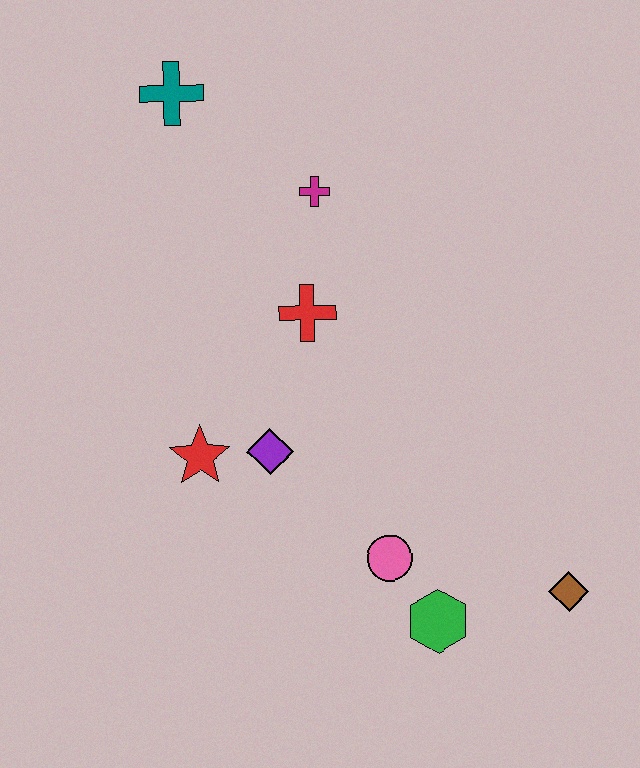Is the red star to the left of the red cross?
Yes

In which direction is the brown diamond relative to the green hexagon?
The brown diamond is to the right of the green hexagon.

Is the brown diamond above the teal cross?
No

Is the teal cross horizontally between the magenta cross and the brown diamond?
No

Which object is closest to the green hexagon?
The pink circle is closest to the green hexagon.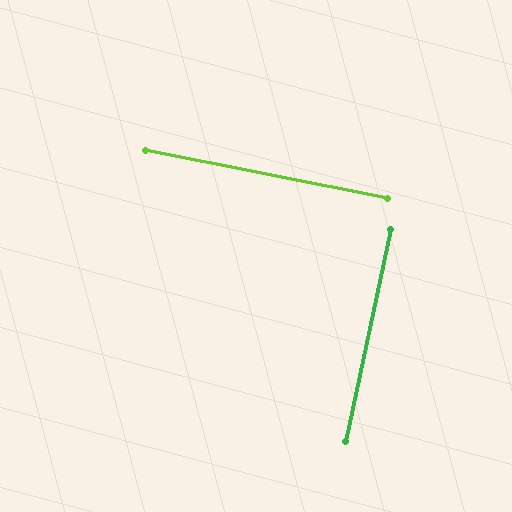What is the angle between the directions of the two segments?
Approximately 89 degrees.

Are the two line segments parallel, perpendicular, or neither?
Perpendicular — they meet at approximately 89°.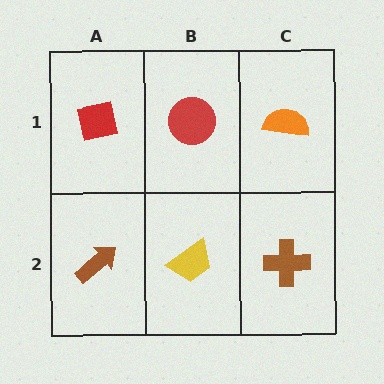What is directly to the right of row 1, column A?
A red circle.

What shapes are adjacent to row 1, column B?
A yellow trapezoid (row 2, column B), a red square (row 1, column A), an orange semicircle (row 1, column C).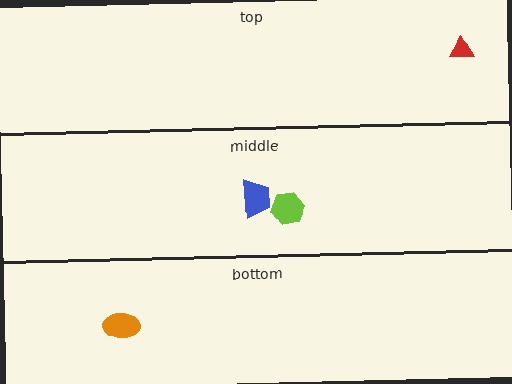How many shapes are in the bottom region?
1.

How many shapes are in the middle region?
2.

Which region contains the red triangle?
The top region.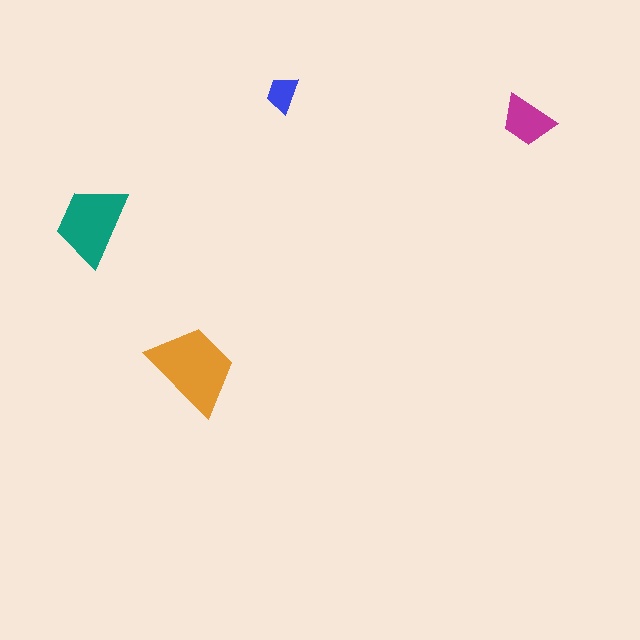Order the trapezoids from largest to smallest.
the orange one, the teal one, the magenta one, the blue one.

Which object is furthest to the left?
The teal trapezoid is leftmost.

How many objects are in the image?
There are 4 objects in the image.